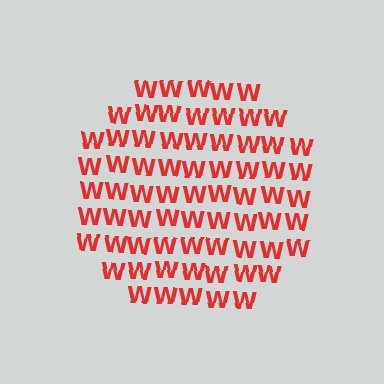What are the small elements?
The small elements are letter W's.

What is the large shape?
The large shape is a circle.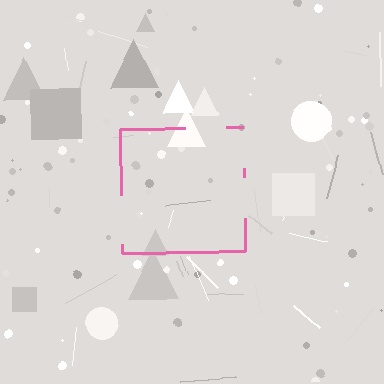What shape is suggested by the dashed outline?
The dashed outline suggests a square.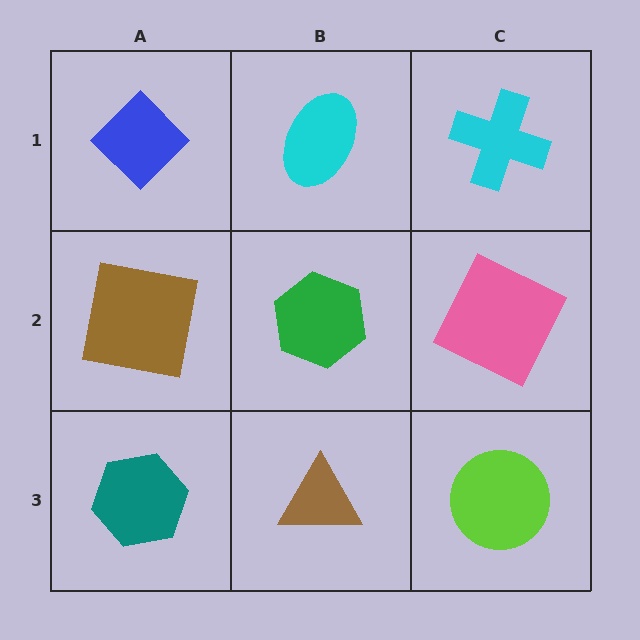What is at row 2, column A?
A brown square.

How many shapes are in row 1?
3 shapes.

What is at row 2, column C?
A pink square.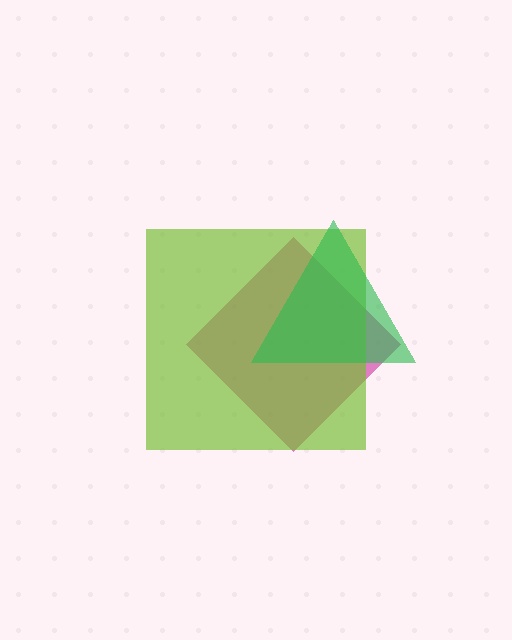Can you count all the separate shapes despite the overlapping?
Yes, there are 3 separate shapes.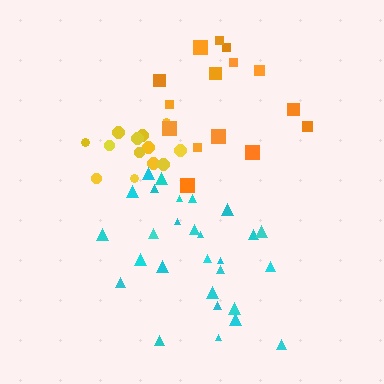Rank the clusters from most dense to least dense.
yellow, orange, cyan.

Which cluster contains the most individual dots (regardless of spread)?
Cyan (28).